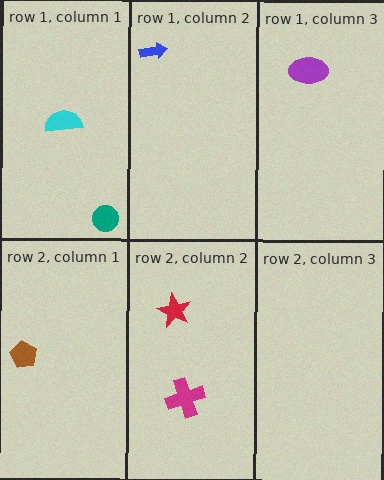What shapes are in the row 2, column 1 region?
The brown pentagon.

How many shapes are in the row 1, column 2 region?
1.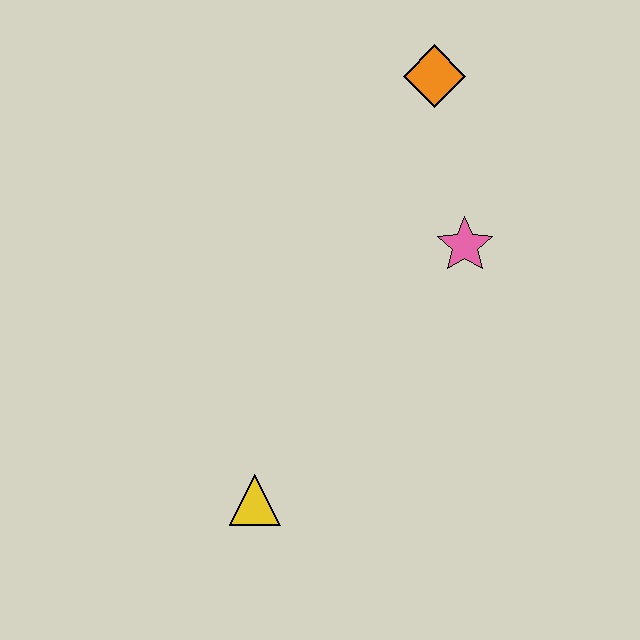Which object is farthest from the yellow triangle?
The orange diamond is farthest from the yellow triangle.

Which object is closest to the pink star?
The orange diamond is closest to the pink star.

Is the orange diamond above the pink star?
Yes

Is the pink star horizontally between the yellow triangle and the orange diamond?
No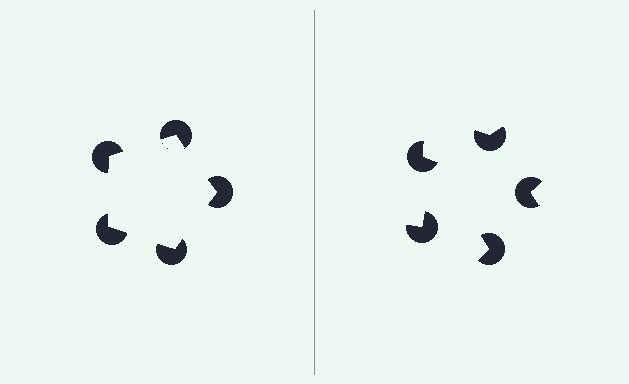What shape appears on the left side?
An illusory pentagon.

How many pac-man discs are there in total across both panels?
10 — 5 on each side.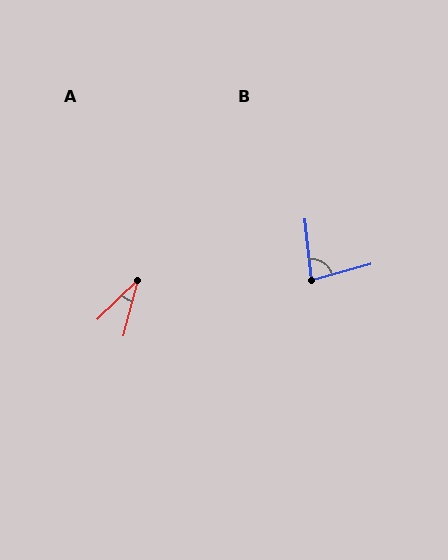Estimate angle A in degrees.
Approximately 31 degrees.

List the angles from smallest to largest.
A (31°), B (81°).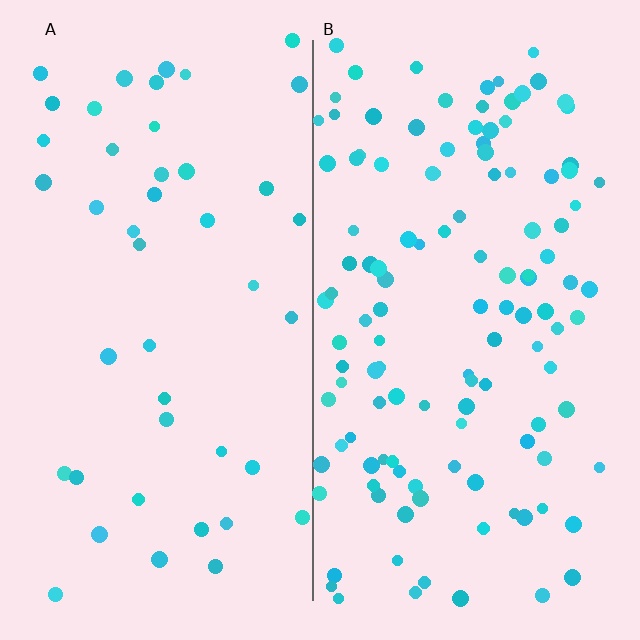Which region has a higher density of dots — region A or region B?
B (the right).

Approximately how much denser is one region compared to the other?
Approximately 2.8× — region B over region A.